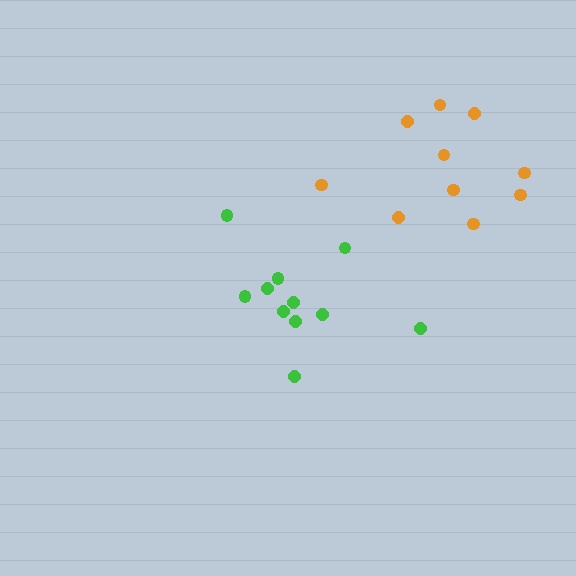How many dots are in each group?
Group 1: 11 dots, Group 2: 10 dots (21 total).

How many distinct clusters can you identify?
There are 2 distinct clusters.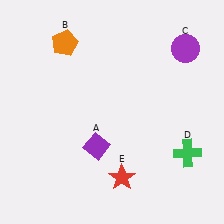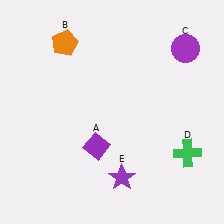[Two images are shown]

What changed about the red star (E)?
In Image 1, E is red. In Image 2, it changed to purple.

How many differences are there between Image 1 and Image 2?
There is 1 difference between the two images.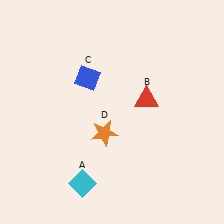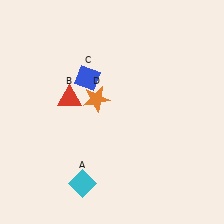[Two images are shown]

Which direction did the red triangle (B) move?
The red triangle (B) moved left.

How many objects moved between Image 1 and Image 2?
2 objects moved between the two images.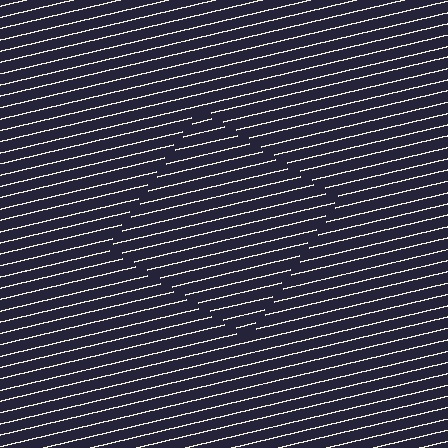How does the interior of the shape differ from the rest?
The interior of the shape contains the same grating, shifted by half a period — the contour is defined by the phase discontinuity where line-ends from the inner and outer gratings abut.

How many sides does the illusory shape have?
4 sides — the line-ends trace a square.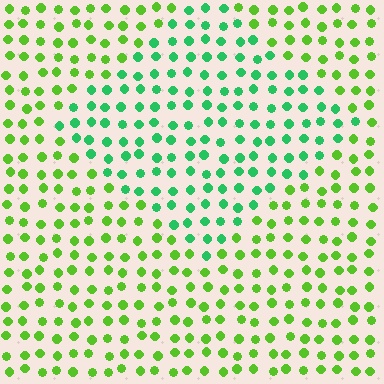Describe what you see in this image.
The image is filled with small lime elements in a uniform arrangement. A diamond-shaped region is visible where the elements are tinted to a slightly different hue, forming a subtle color boundary.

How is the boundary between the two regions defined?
The boundary is defined purely by a slight shift in hue (about 41 degrees). Spacing, size, and orientation are identical on both sides.